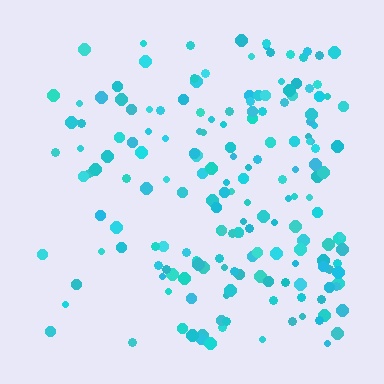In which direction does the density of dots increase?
From left to right, with the right side densest.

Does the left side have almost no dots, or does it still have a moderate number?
Still a moderate number, just noticeably fewer than the right.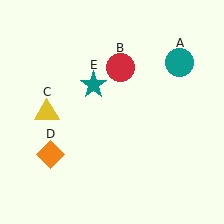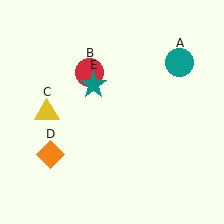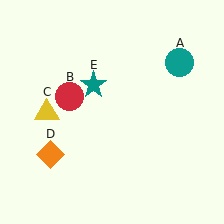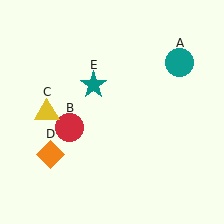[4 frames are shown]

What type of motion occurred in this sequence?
The red circle (object B) rotated counterclockwise around the center of the scene.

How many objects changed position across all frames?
1 object changed position: red circle (object B).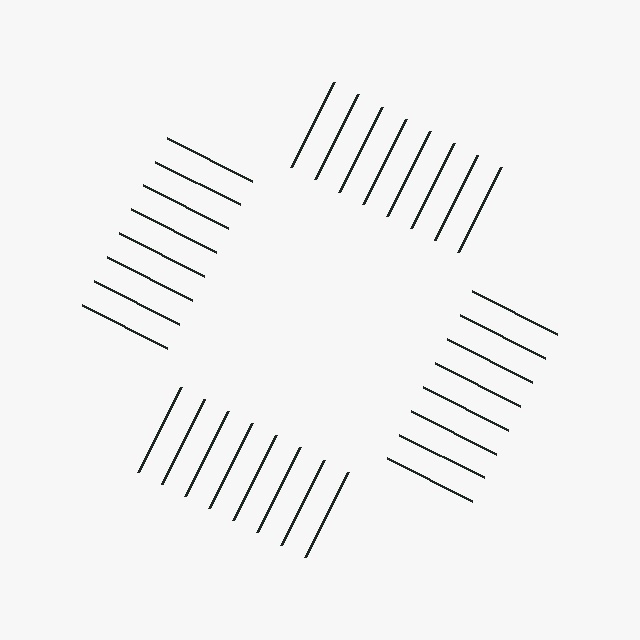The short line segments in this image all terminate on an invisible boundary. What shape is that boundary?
An illusory square — the line segments terminate on its edges but no continuous stroke is drawn.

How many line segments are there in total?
32 — 8 along each of the 4 edges.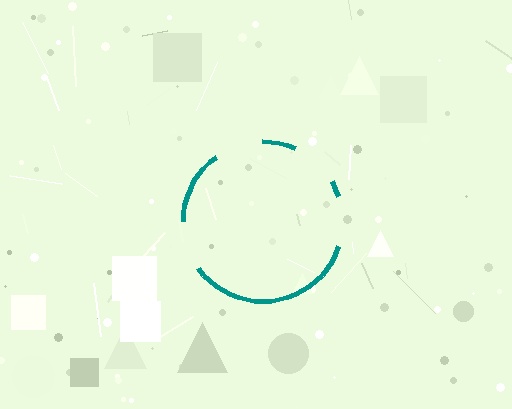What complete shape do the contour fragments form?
The contour fragments form a circle.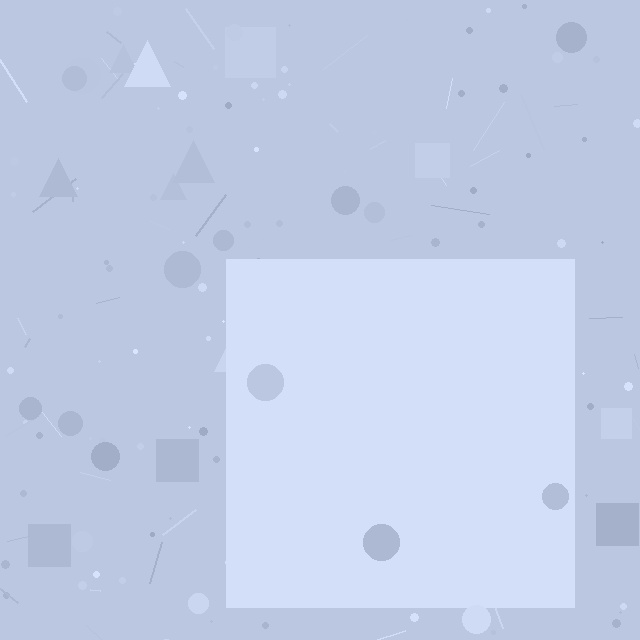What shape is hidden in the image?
A square is hidden in the image.